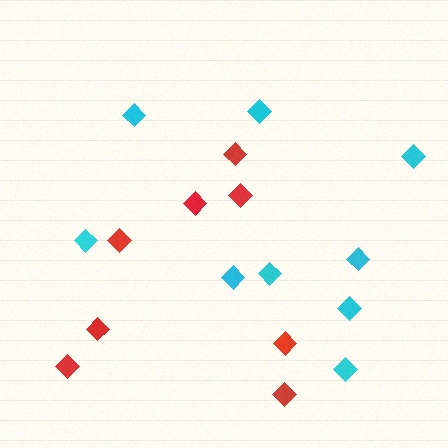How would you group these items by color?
There are 2 groups: one group of red diamonds (8) and one group of cyan diamonds (9).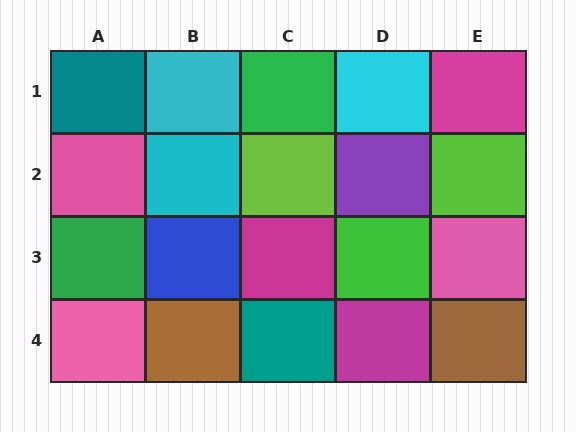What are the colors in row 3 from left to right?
Green, blue, magenta, green, pink.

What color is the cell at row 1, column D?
Cyan.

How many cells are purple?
1 cell is purple.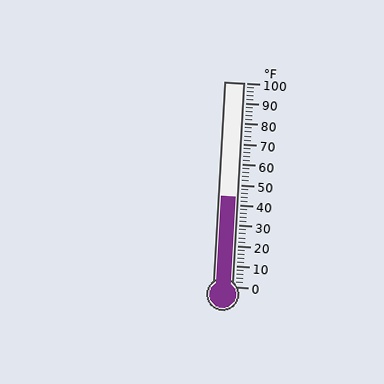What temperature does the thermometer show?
The thermometer shows approximately 44°F.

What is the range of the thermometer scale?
The thermometer scale ranges from 0°F to 100°F.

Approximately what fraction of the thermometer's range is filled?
The thermometer is filled to approximately 45% of its range.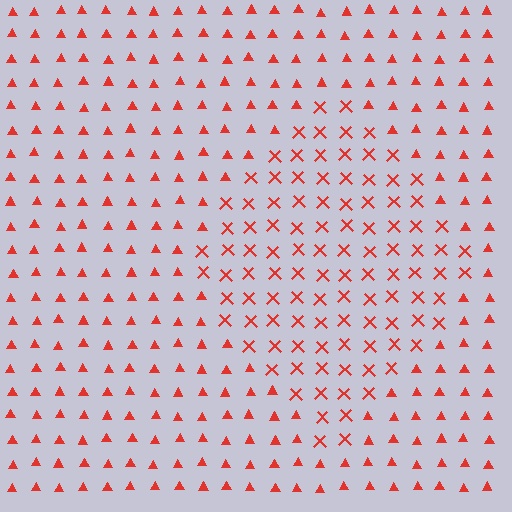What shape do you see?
I see a diamond.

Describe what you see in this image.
The image is filled with small red elements arranged in a uniform grid. A diamond-shaped region contains X marks, while the surrounding area contains triangles. The boundary is defined purely by the change in element shape.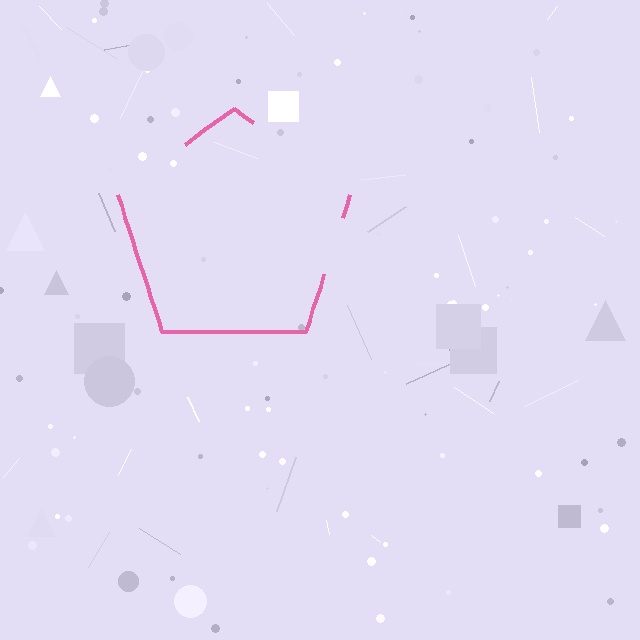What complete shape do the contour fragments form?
The contour fragments form a pentagon.